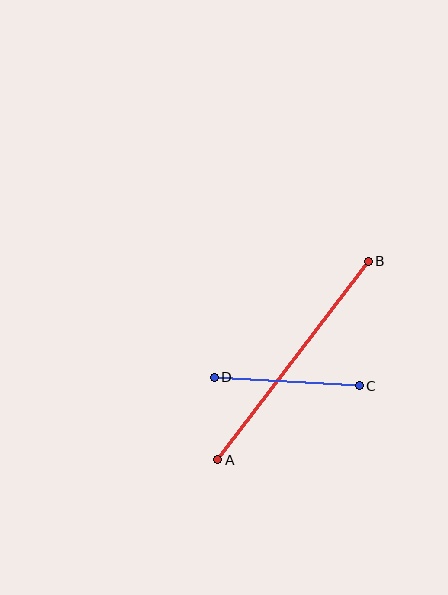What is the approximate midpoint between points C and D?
The midpoint is at approximately (287, 382) pixels.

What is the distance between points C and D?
The distance is approximately 145 pixels.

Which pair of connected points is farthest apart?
Points A and B are farthest apart.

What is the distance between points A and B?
The distance is approximately 249 pixels.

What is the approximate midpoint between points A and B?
The midpoint is at approximately (293, 360) pixels.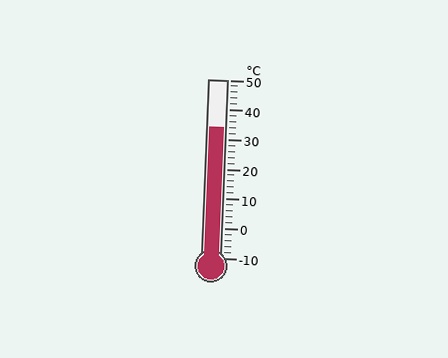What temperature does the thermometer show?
The thermometer shows approximately 34°C.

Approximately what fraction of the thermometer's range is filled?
The thermometer is filled to approximately 75% of its range.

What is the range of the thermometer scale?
The thermometer scale ranges from -10°C to 50°C.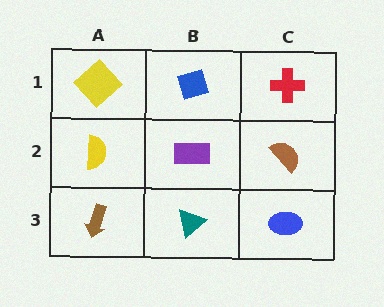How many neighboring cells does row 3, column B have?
3.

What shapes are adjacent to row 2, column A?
A yellow diamond (row 1, column A), a brown arrow (row 3, column A), a purple rectangle (row 2, column B).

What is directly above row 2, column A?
A yellow diamond.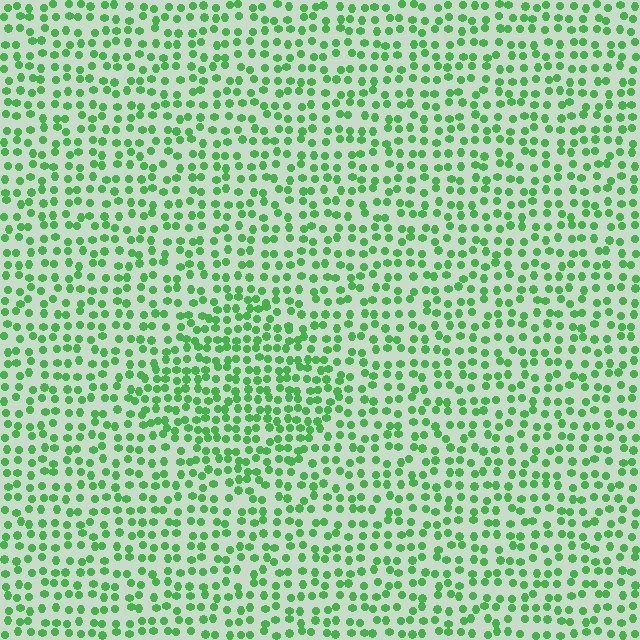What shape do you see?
I see a diamond.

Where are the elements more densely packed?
The elements are more densely packed inside the diamond boundary.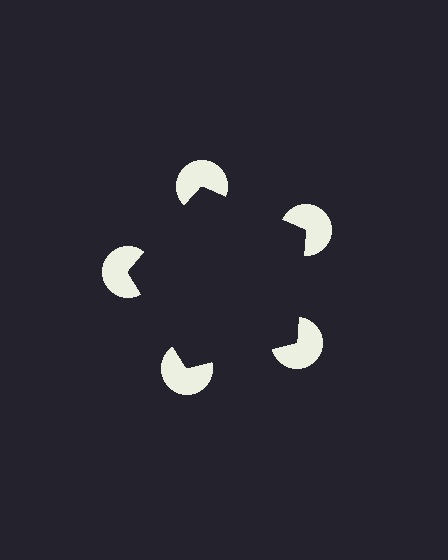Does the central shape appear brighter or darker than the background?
It typically appears slightly darker than the background, even though no actual brightness change is drawn.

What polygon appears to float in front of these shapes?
An illusory pentagon — its edges are inferred from the aligned wedge cuts in the pac-man discs, not physically drawn.